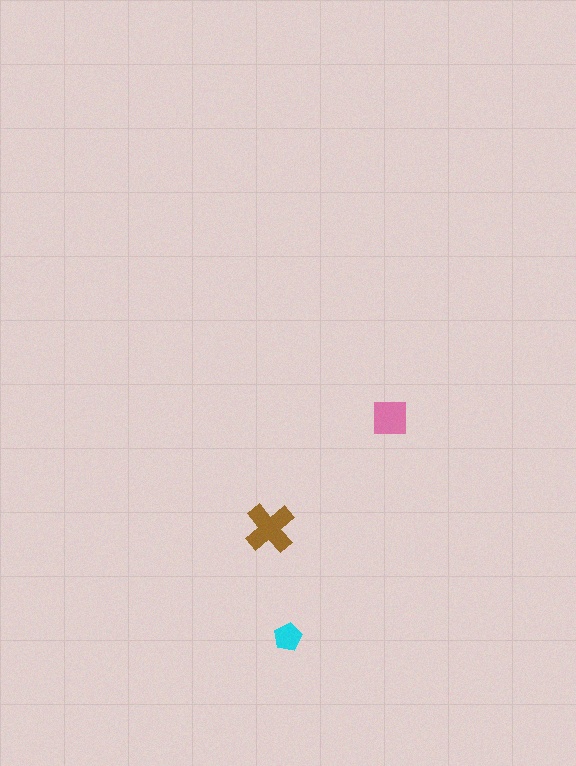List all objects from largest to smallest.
The brown cross, the pink square, the cyan pentagon.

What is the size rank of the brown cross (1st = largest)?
1st.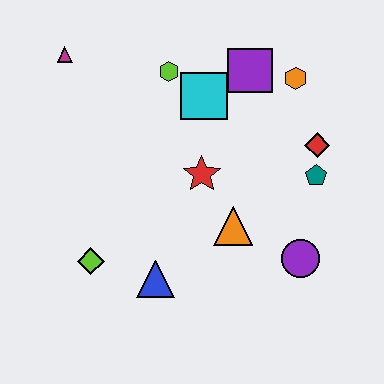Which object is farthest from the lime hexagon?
The purple circle is farthest from the lime hexagon.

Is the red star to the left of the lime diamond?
No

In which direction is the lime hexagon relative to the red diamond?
The lime hexagon is to the left of the red diamond.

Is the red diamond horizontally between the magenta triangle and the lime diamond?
No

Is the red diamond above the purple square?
No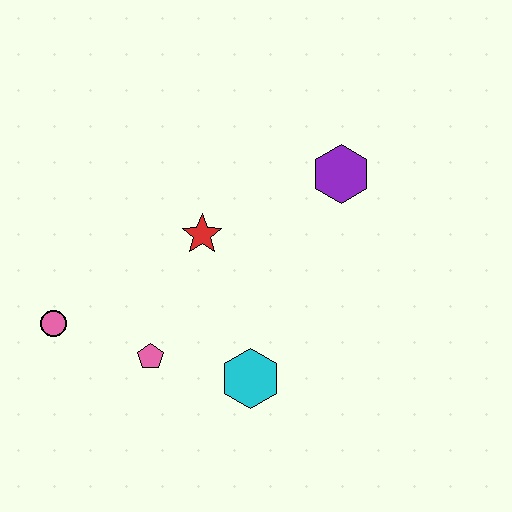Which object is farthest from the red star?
The pink circle is farthest from the red star.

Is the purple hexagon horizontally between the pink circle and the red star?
No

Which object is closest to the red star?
The pink pentagon is closest to the red star.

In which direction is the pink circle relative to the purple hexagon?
The pink circle is to the left of the purple hexagon.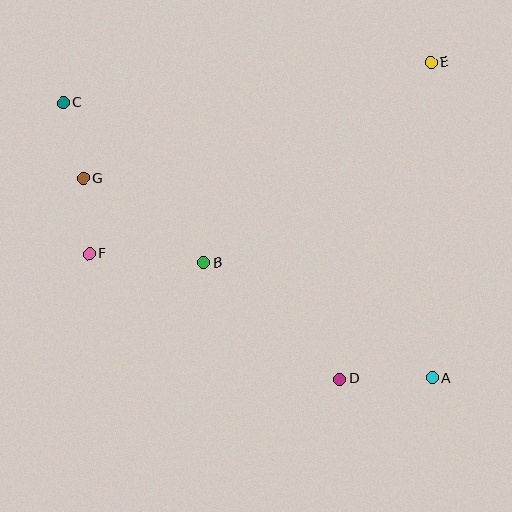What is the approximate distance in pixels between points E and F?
The distance between E and F is approximately 392 pixels.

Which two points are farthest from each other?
Points A and C are farthest from each other.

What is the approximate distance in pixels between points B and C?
The distance between B and C is approximately 213 pixels.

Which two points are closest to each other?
Points F and G are closest to each other.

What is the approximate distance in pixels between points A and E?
The distance between A and E is approximately 316 pixels.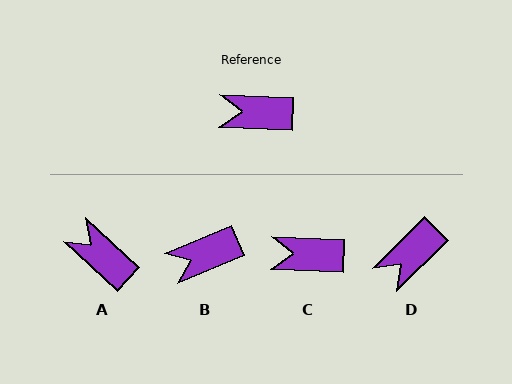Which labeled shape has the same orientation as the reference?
C.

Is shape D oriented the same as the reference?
No, it is off by about 47 degrees.